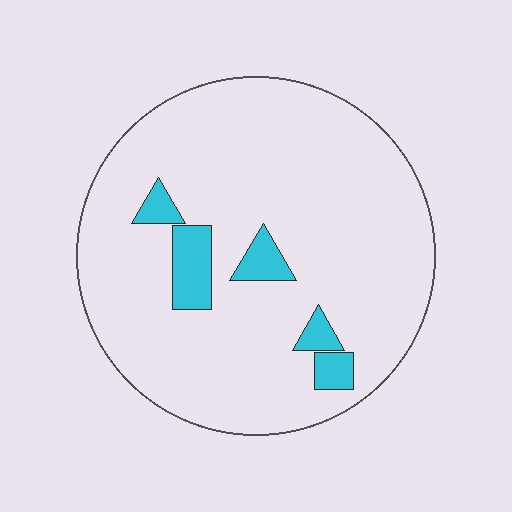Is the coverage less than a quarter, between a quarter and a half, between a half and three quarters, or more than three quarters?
Less than a quarter.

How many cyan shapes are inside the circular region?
5.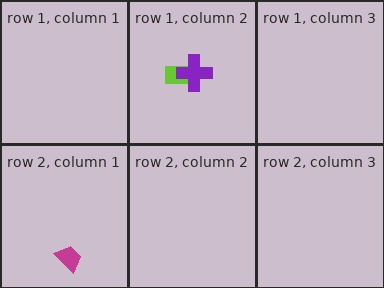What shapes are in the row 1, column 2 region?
The lime rectangle, the purple cross.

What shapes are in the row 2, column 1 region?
The magenta trapezoid.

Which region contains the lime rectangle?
The row 1, column 2 region.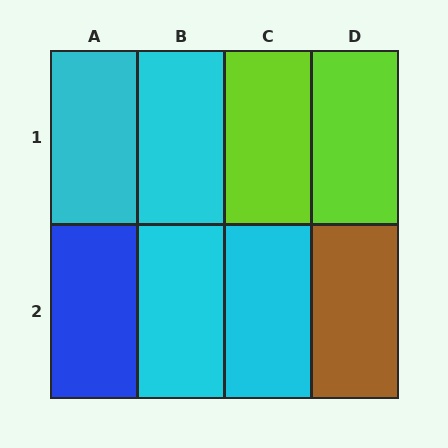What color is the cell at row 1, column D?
Lime.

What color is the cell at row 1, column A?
Cyan.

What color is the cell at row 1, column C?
Lime.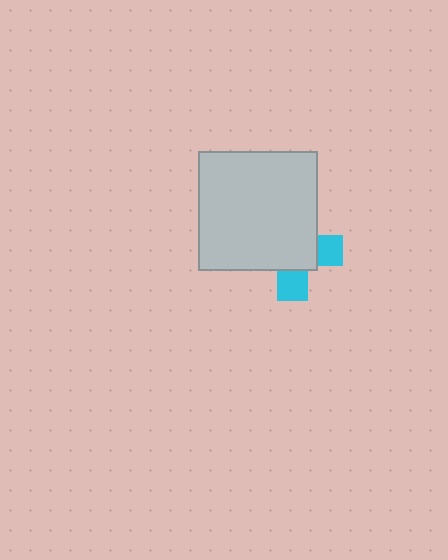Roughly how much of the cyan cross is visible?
A small part of it is visible (roughly 32%).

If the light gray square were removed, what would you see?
You would see the complete cyan cross.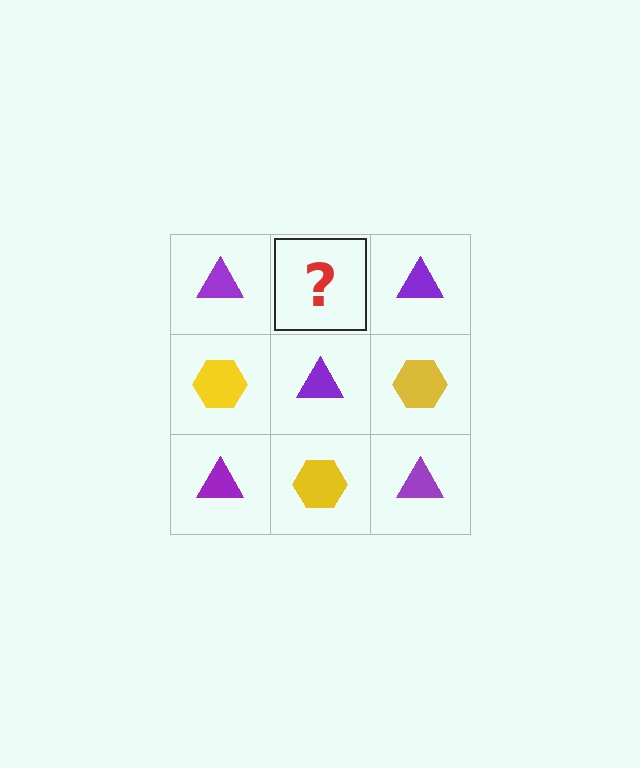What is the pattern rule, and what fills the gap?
The rule is that it alternates purple triangle and yellow hexagon in a checkerboard pattern. The gap should be filled with a yellow hexagon.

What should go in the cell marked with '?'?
The missing cell should contain a yellow hexagon.